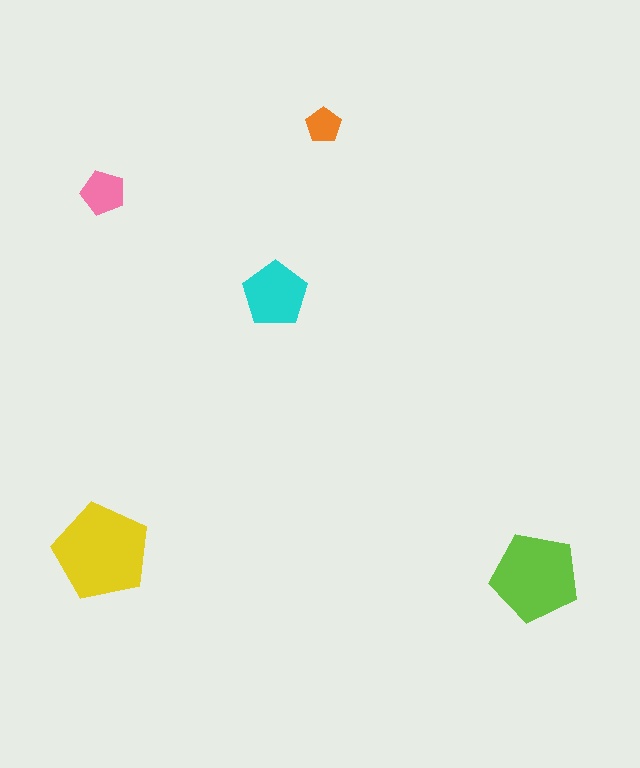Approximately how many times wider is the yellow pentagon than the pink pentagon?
About 2 times wider.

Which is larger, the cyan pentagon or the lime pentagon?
The lime one.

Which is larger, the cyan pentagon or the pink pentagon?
The cyan one.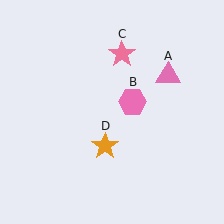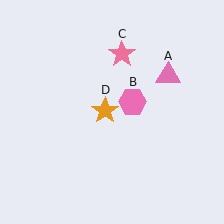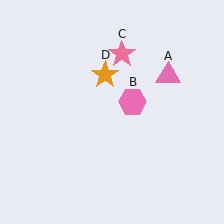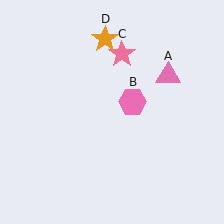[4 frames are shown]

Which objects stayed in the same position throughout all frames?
Pink triangle (object A) and pink hexagon (object B) and pink star (object C) remained stationary.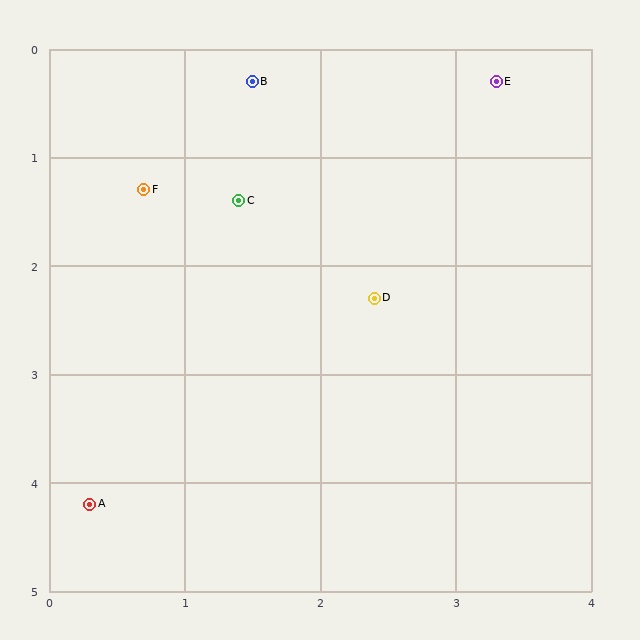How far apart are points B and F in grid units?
Points B and F are about 1.3 grid units apart.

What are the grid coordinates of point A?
Point A is at approximately (0.3, 4.2).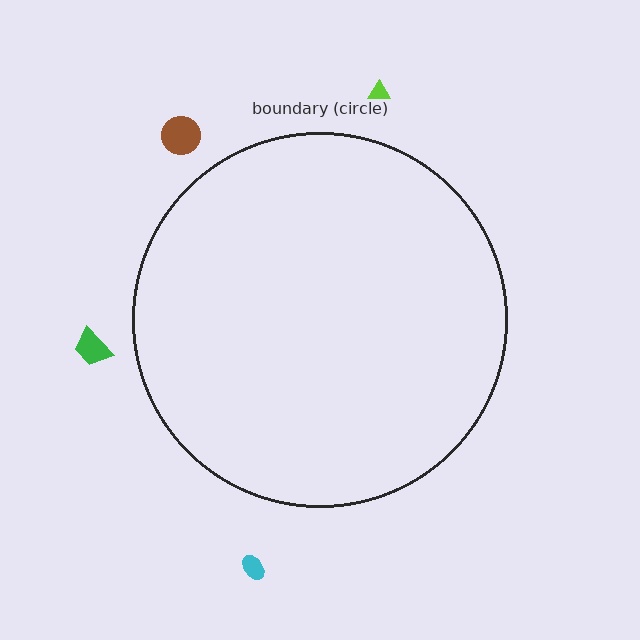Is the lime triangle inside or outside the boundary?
Outside.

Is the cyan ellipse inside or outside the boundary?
Outside.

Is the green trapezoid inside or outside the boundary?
Outside.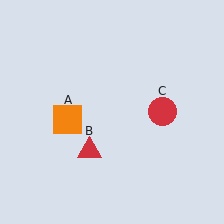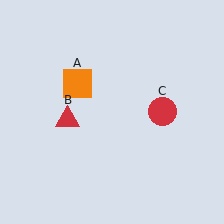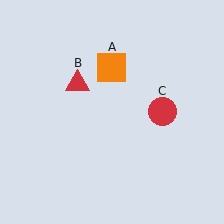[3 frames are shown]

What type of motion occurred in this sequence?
The orange square (object A), red triangle (object B) rotated clockwise around the center of the scene.